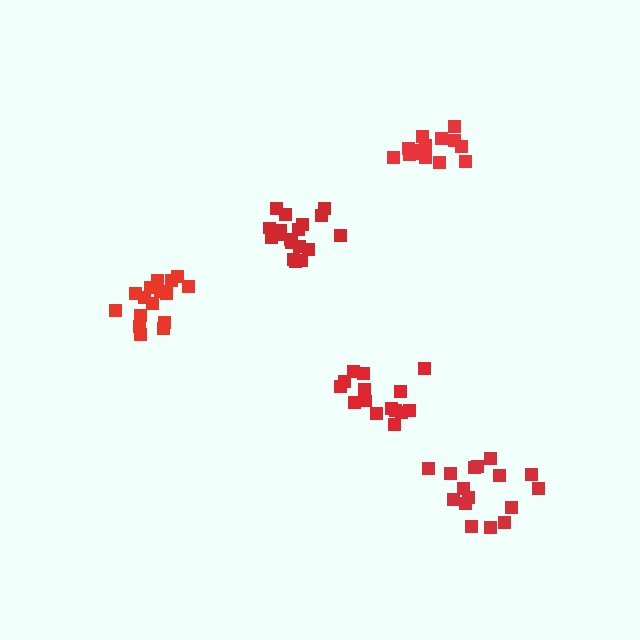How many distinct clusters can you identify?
There are 5 distinct clusters.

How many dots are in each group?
Group 1: 18 dots, Group 2: 16 dots, Group 3: 14 dots, Group 4: 15 dots, Group 5: 16 dots (79 total).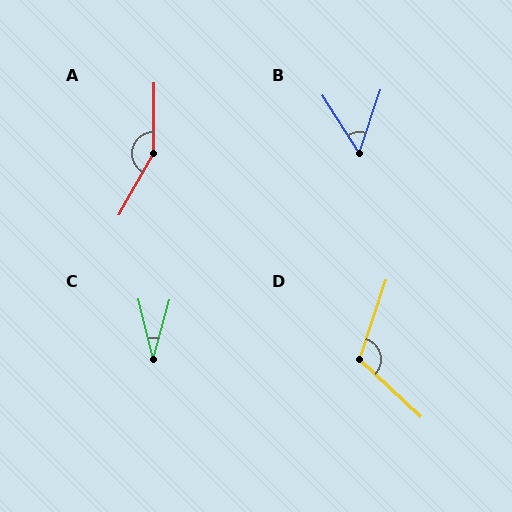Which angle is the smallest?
C, at approximately 29 degrees.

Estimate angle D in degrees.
Approximately 115 degrees.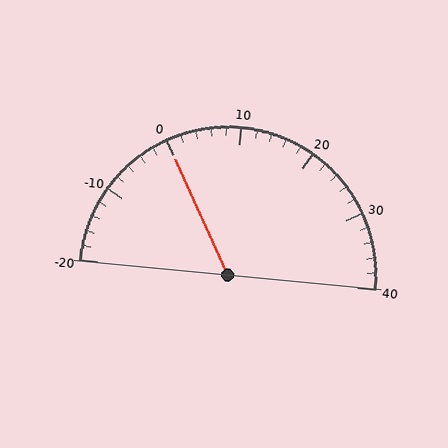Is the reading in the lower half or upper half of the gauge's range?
The reading is in the lower half of the range (-20 to 40).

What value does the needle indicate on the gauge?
The needle indicates approximately 0.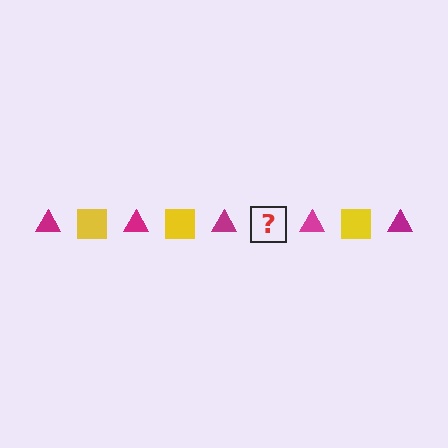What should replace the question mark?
The question mark should be replaced with a yellow square.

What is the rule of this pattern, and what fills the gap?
The rule is that the pattern alternates between magenta triangle and yellow square. The gap should be filled with a yellow square.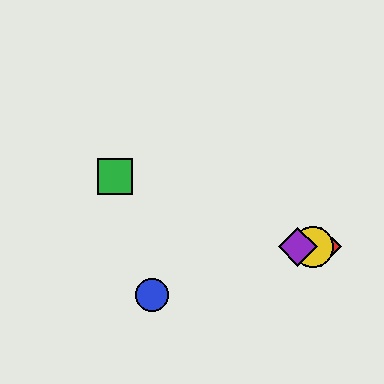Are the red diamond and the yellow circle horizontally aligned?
Yes, both are at y≈247.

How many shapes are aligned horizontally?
3 shapes (the red diamond, the yellow circle, the purple diamond) are aligned horizontally.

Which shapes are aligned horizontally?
The red diamond, the yellow circle, the purple diamond are aligned horizontally.